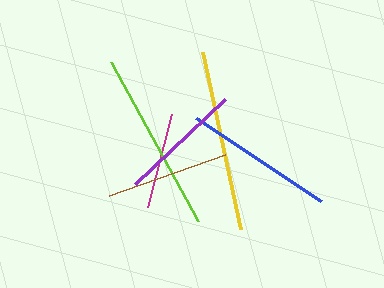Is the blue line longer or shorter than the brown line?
The blue line is longer than the brown line.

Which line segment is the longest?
The lime line is the longest at approximately 182 pixels.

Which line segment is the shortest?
The magenta line is the shortest at approximately 96 pixels.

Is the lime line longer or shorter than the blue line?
The lime line is longer than the blue line.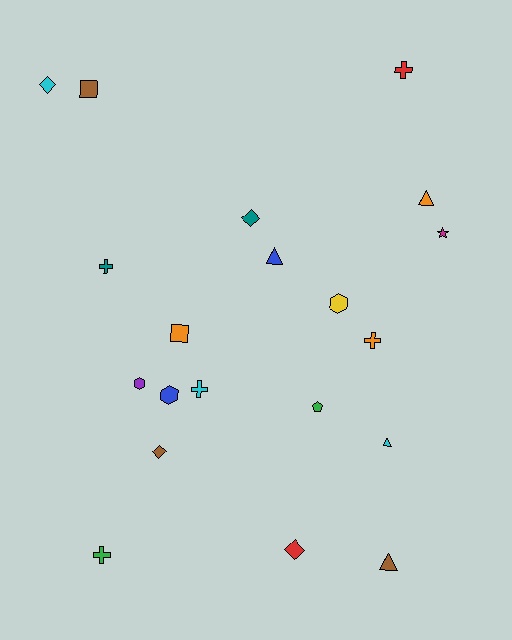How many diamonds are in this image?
There are 4 diamonds.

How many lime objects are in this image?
There are no lime objects.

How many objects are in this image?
There are 20 objects.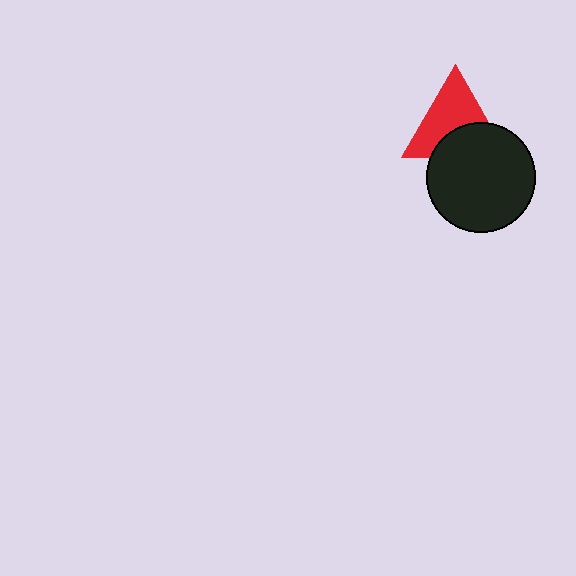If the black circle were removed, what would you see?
You would see the complete red triangle.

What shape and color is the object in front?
The object in front is a black circle.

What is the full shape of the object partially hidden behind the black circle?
The partially hidden object is a red triangle.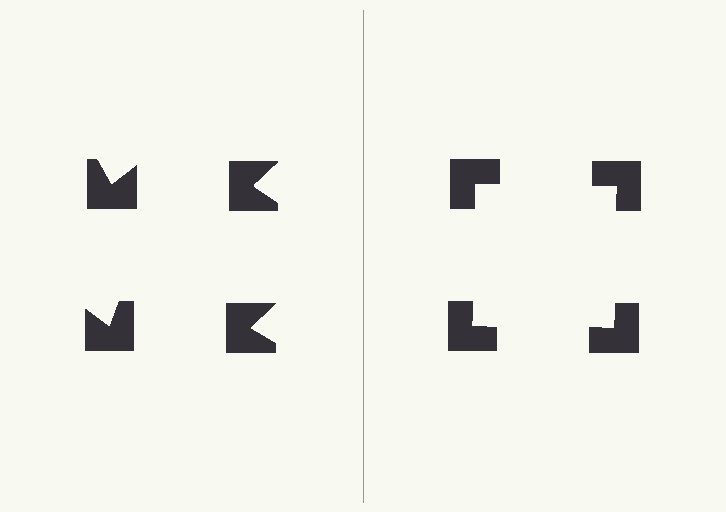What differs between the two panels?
The notched squares are positioned identically on both sides; only the wedge orientations differ. On the right they align to a square; on the left they are misaligned.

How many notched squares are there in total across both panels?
8 — 4 on each side.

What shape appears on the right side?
An illusory square.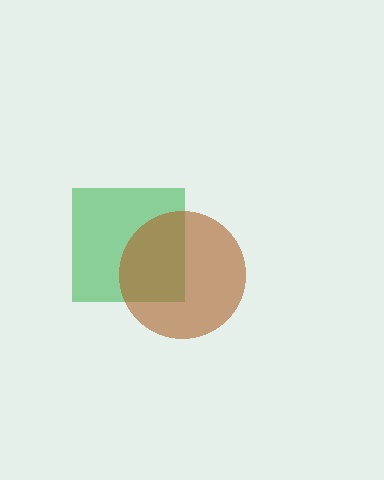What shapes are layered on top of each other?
The layered shapes are: a green square, a brown circle.